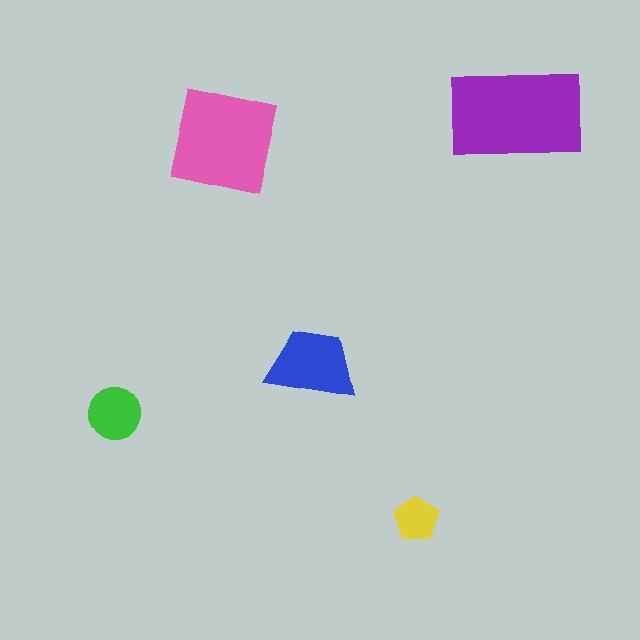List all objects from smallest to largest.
The yellow pentagon, the green circle, the blue trapezoid, the pink square, the purple rectangle.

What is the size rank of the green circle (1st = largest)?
4th.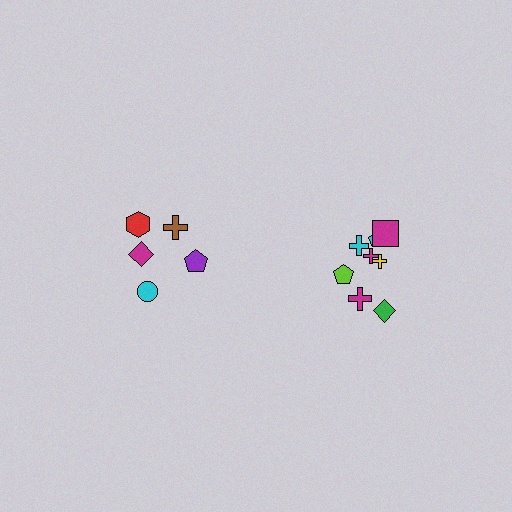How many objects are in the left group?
There are 6 objects.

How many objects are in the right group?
There are 8 objects.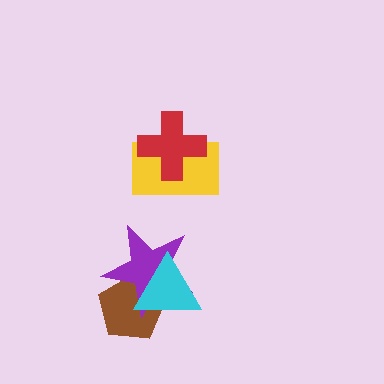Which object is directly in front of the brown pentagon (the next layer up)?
The purple star is directly in front of the brown pentagon.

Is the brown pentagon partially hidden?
Yes, it is partially covered by another shape.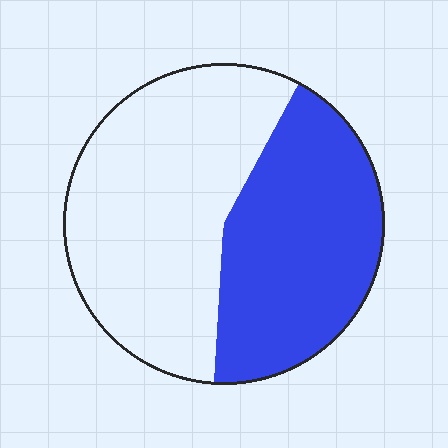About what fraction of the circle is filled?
About two fifths (2/5).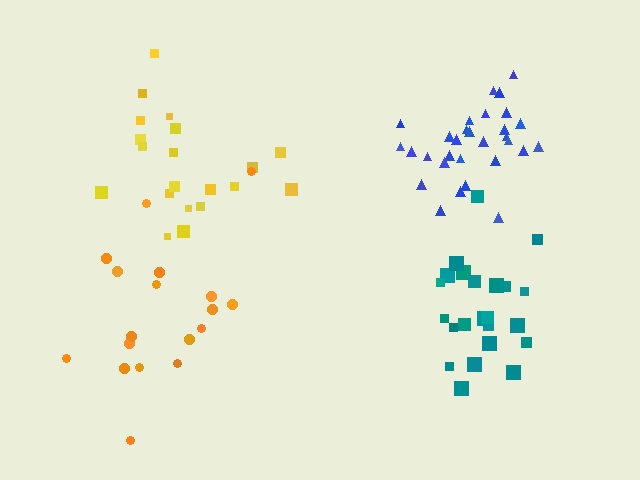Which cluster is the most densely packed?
Blue.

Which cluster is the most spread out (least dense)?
Orange.